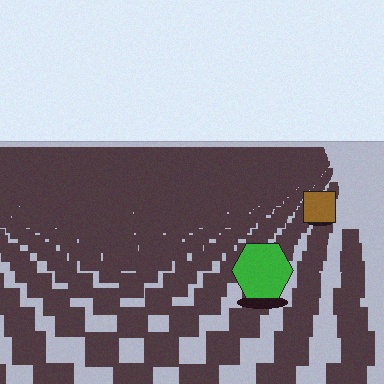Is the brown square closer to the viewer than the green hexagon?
No. The green hexagon is closer — you can tell from the texture gradient: the ground texture is coarser near it.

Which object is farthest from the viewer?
The brown square is farthest from the viewer. It appears smaller and the ground texture around it is denser.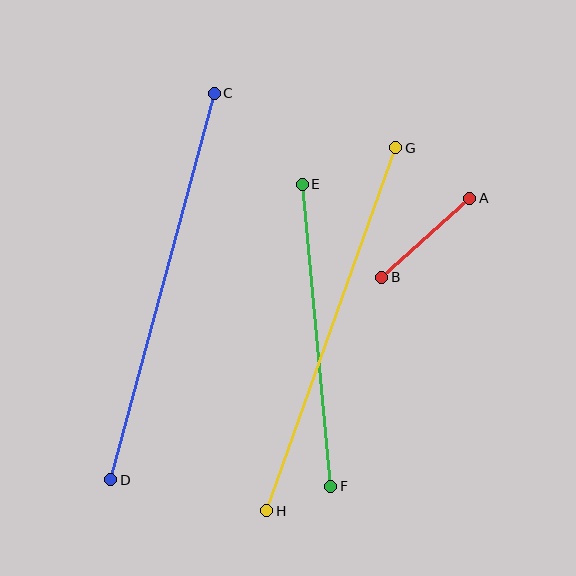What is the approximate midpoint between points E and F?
The midpoint is at approximately (317, 335) pixels.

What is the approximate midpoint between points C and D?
The midpoint is at approximately (162, 286) pixels.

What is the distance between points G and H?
The distance is approximately 385 pixels.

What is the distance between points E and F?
The distance is approximately 303 pixels.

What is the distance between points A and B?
The distance is approximately 118 pixels.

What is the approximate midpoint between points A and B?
The midpoint is at approximately (426, 238) pixels.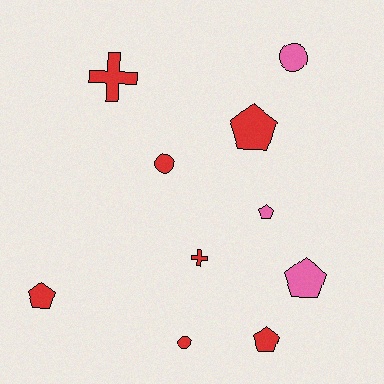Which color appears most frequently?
Red, with 7 objects.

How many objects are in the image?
There are 10 objects.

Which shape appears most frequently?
Pentagon, with 5 objects.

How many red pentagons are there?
There are 3 red pentagons.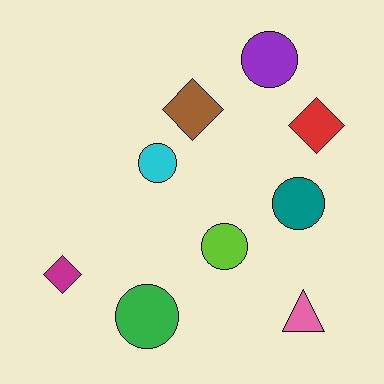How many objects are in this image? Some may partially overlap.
There are 9 objects.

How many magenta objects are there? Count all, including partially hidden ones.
There is 1 magenta object.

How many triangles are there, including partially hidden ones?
There is 1 triangle.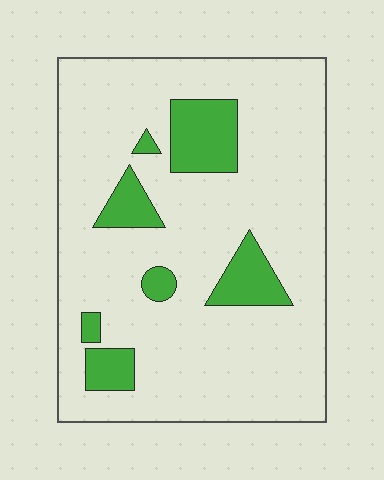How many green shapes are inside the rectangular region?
7.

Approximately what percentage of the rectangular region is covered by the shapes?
Approximately 15%.